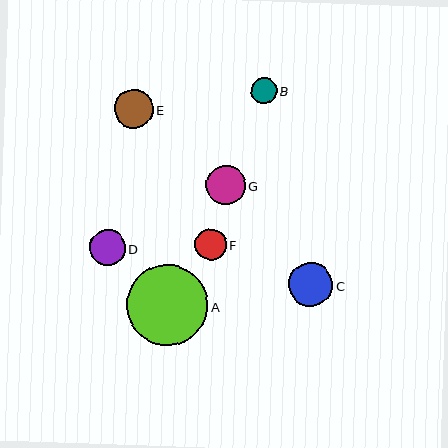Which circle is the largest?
Circle A is the largest with a size of approximately 81 pixels.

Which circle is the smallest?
Circle B is the smallest with a size of approximately 26 pixels.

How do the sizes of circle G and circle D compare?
Circle G and circle D are approximately the same size.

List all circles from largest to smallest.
From largest to smallest: A, C, G, E, D, F, B.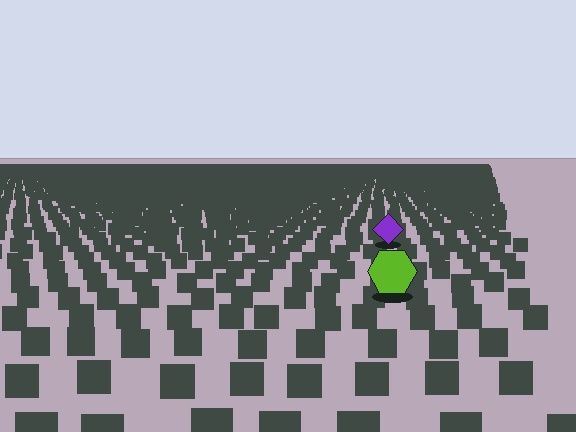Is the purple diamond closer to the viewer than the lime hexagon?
No. The lime hexagon is closer — you can tell from the texture gradient: the ground texture is coarser near it.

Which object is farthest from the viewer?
The purple diamond is farthest from the viewer. It appears smaller and the ground texture around it is denser.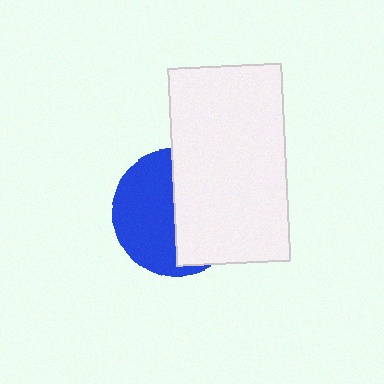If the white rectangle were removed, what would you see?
You would see the complete blue circle.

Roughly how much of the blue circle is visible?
About half of it is visible (roughly 50%).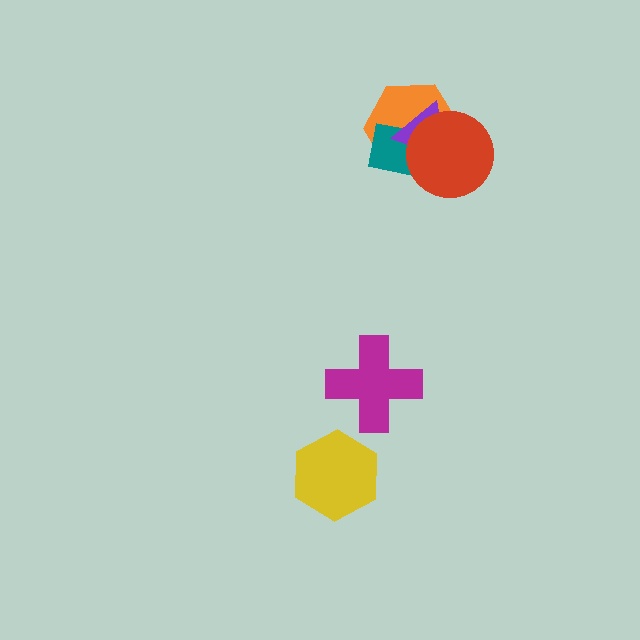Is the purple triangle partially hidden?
Yes, it is partially covered by another shape.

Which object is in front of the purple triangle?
The red circle is in front of the purple triangle.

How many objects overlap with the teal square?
3 objects overlap with the teal square.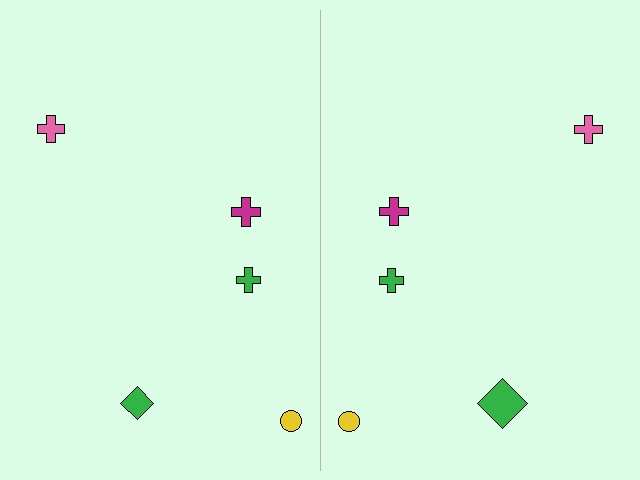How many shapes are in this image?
There are 10 shapes in this image.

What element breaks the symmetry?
The green diamond on the right side has a different size than its mirror counterpart.